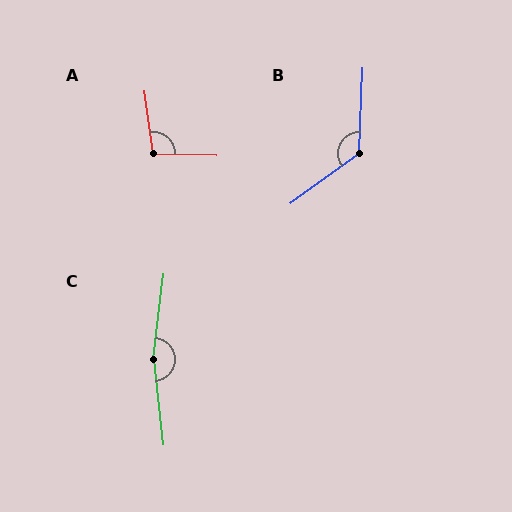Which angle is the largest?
C, at approximately 166 degrees.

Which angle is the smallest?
A, at approximately 99 degrees.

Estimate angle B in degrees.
Approximately 129 degrees.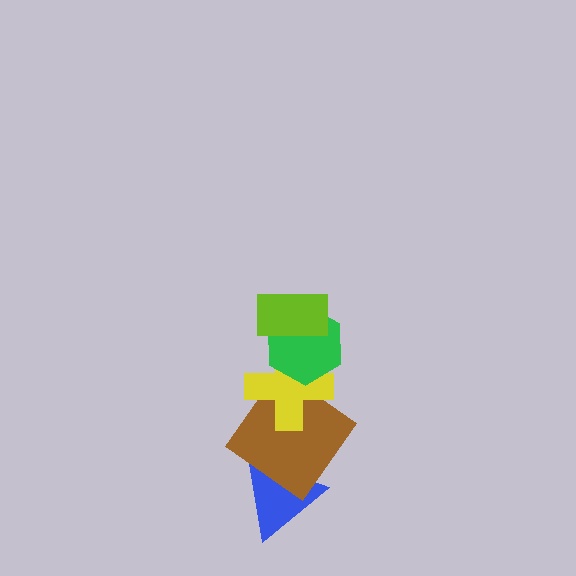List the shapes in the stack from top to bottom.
From top to bottom: the lime rectangle, the green hexagon, the yellow cross, the brown diamond, the blue triangle.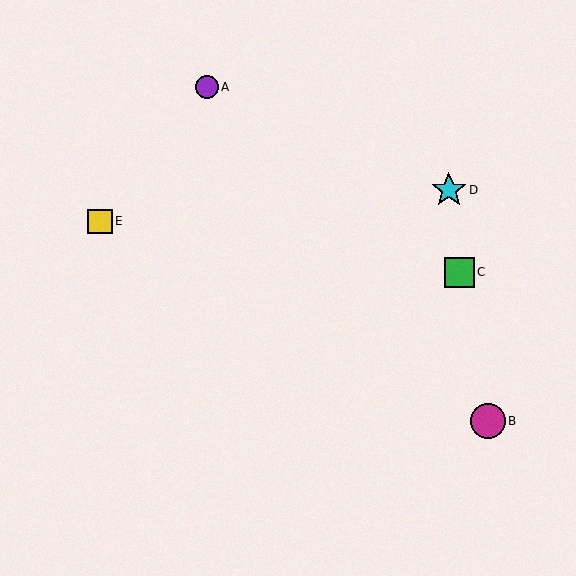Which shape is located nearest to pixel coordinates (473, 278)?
The green square (labeled C) at (459, 272) is nearest to that location.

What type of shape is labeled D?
Shape D is a cyan star.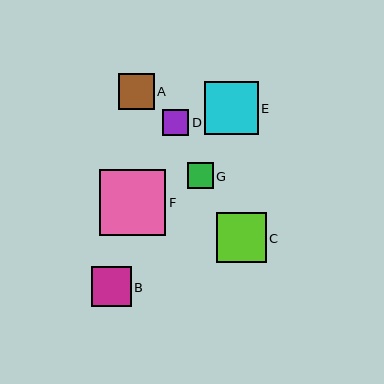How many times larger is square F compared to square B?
Square F is approximately 1.7 times the size of square B.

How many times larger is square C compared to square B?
Square C is approximately 1.2 times the size of square B.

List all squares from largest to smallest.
From largest to smallest: F, E, C, B, A, G, D.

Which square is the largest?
Square F is the largest with a size of approximately 67 pixels.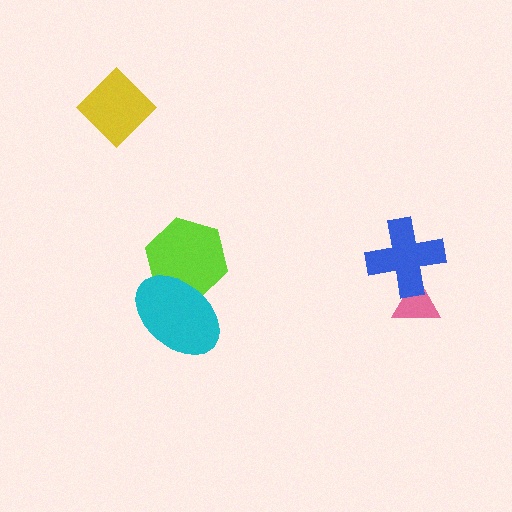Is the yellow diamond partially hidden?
No, no other shape covers it.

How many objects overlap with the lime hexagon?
1 object overlaps with the lime hexagon.